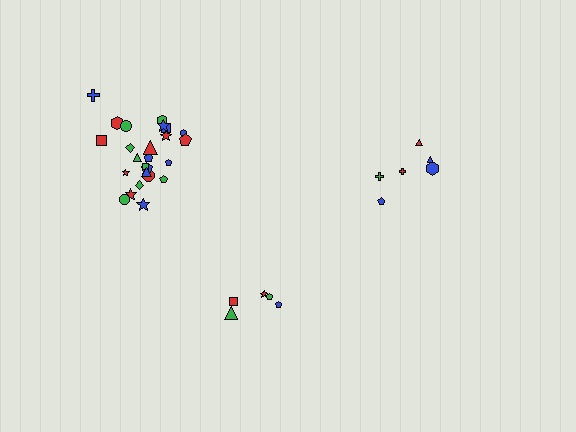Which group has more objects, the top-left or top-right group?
The top-left group.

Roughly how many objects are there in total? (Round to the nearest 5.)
Roughly 35 objects in total.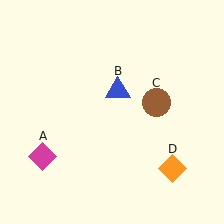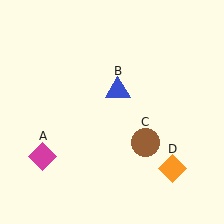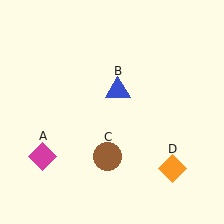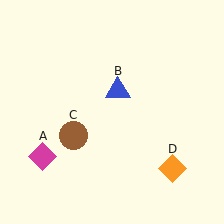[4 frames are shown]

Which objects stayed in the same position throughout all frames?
Magenta diamond (object A) and blue triangle (object B) and orange diamond (object D) remained stationary.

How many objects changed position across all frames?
1 object changed position: brown circle (object C).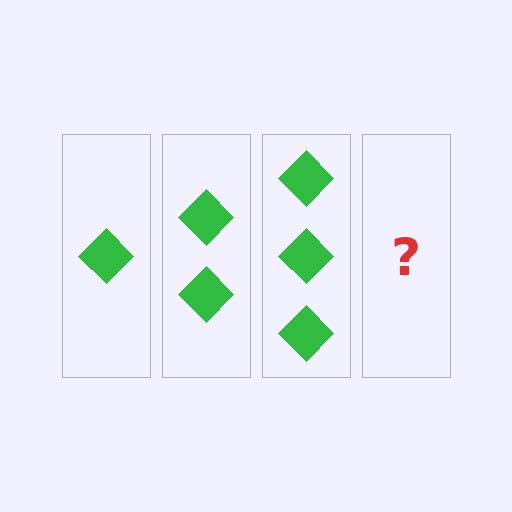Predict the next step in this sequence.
The next step is 4 diamonds.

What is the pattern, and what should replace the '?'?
The pattern is that each step adds one more diamond. The '?' should be 4 diamonds.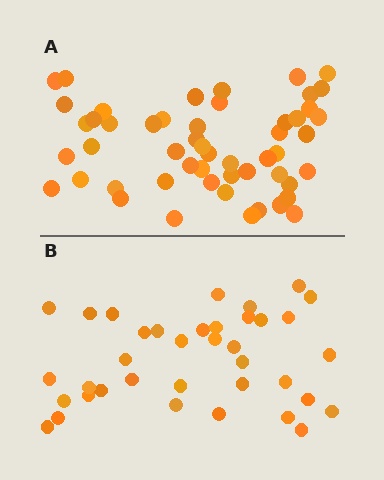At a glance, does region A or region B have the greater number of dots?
Region A (the top region) has more dots.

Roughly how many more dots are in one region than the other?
Region A has approximately 15 more dots than region B.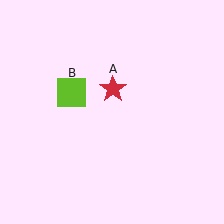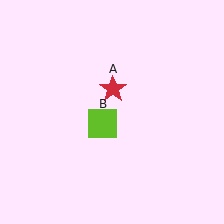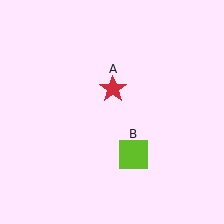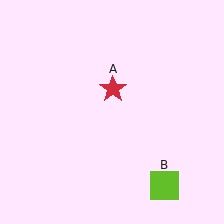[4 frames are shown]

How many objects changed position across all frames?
1 object changed position: lime square (object B).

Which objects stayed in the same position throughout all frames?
Red star (object A) remained stationary.